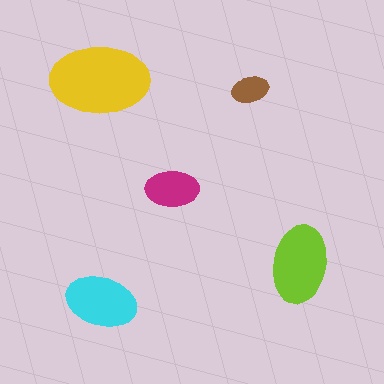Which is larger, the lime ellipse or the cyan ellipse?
The lime one.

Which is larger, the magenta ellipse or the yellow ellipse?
The yellow one.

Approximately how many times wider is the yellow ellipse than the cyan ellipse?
About 1.5 times wider.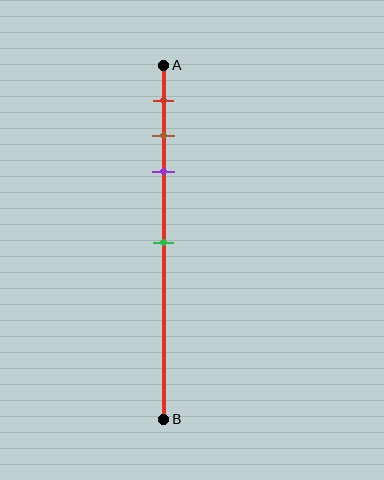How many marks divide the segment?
There are 4 marks dividing the segment.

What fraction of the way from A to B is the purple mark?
The purple mark is approximately 30% (0.3) of the way from A to B.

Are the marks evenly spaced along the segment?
No, the marks are not evenly spaced.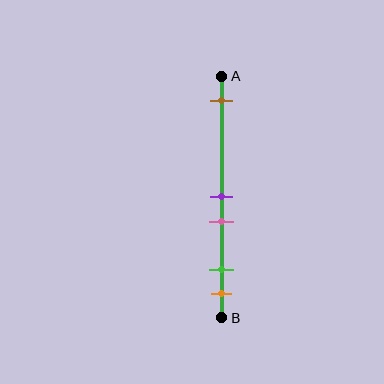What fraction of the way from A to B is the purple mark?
The purple mark is approximately 50% (0.5) of the way from A to B.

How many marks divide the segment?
There are 5 marks dividing the segment.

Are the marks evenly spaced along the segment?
No, the marks are not evenly spaced.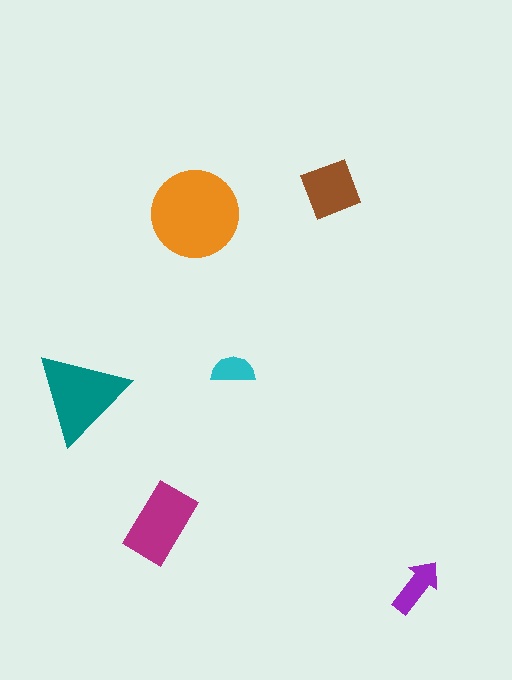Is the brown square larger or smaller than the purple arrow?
Larger.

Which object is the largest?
The orange circle.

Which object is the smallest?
The cyan semicircle.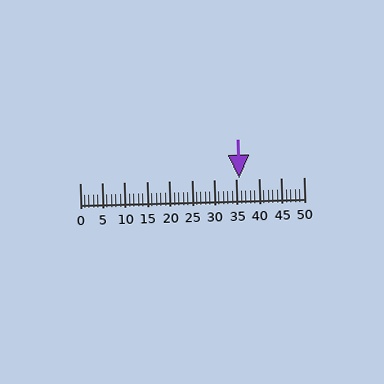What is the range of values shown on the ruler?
The ruler shows values from 0 to 50.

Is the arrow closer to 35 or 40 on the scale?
The arrow is closer to 35.